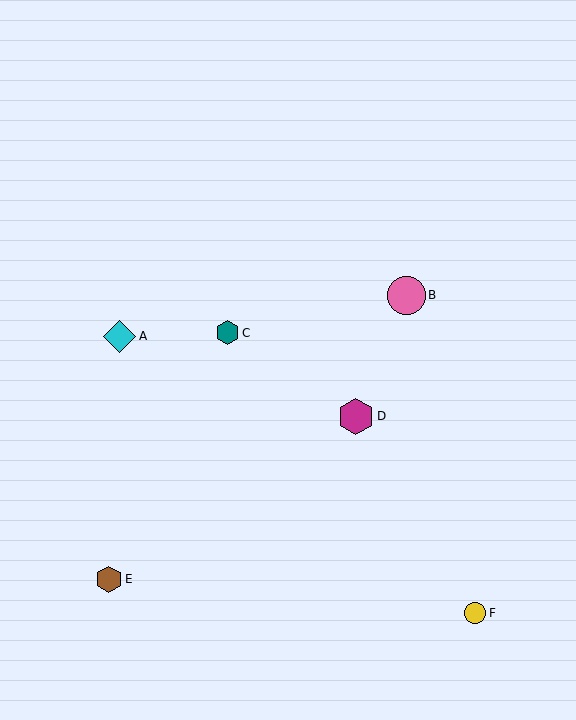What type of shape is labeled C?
Shape C is a teal hexagon.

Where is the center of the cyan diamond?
The center of the cyan diamond is at (120, 336).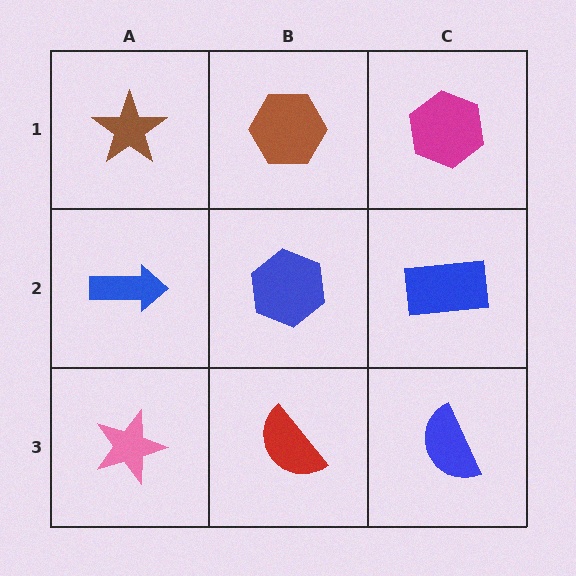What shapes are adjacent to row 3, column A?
A blue arrow (row 2, column A), a red semicircle (row 3, column B).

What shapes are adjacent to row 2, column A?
A brown star (row 1, column A), a pink star (row 3, column A), a blue hexagon (row 2, column B).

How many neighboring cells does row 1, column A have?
2.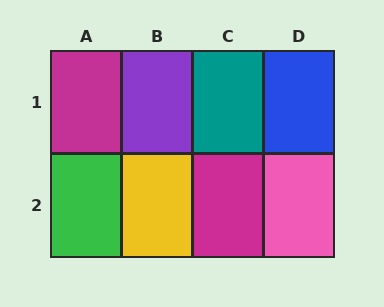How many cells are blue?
1 cell is blue.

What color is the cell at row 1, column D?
Blue.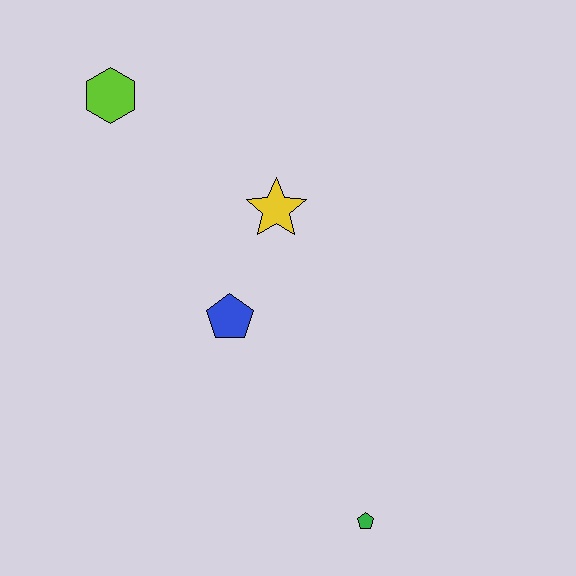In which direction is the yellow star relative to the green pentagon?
The yellow star is above the green pentagon.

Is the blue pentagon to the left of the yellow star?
Yes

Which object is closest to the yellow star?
The blue pentagon is closest to the yellow star.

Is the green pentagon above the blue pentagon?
No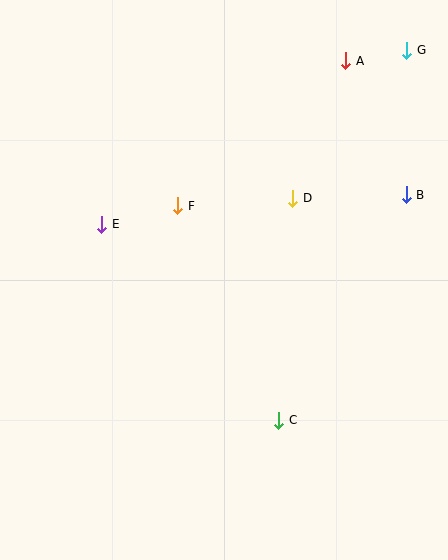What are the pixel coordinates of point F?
Point F is at (178, 206).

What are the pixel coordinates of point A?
Point A is at (346, 61).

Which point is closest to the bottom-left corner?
Point C is closest to the bottom-left corner.